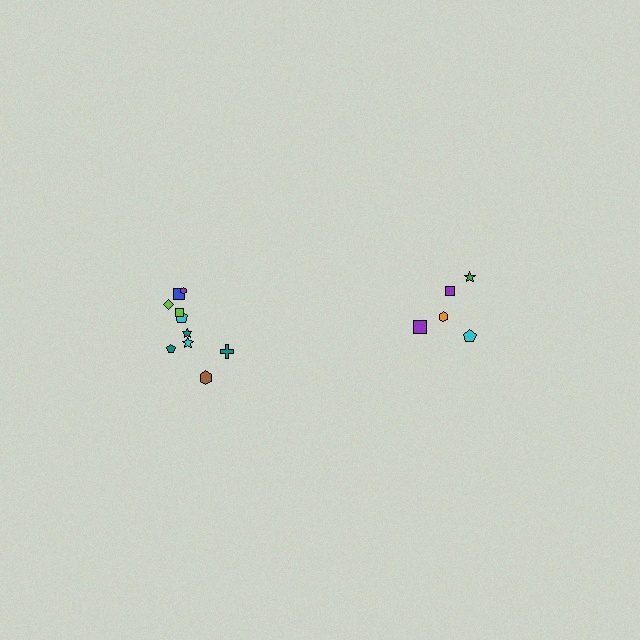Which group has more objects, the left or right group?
The left group.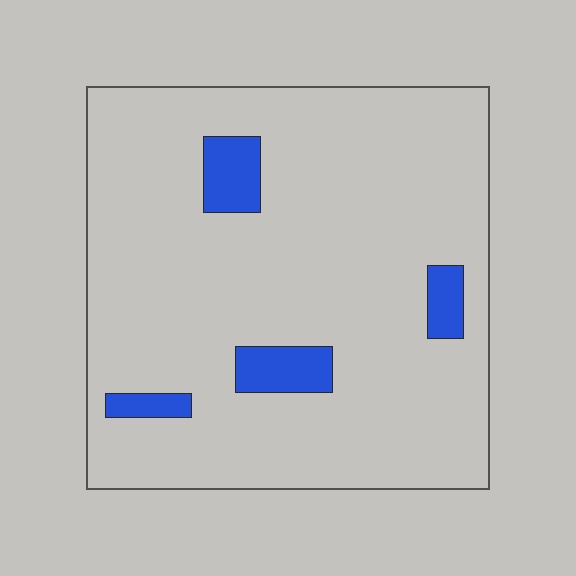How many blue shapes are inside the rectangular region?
4.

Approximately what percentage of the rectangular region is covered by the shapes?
Approximately 10%.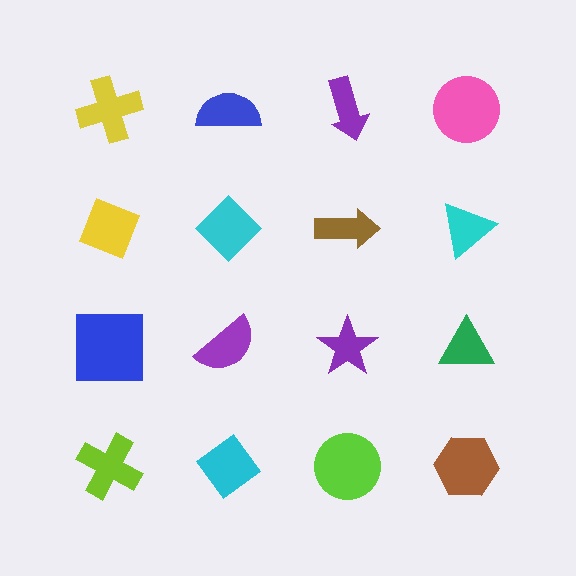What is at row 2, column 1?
A yellow diamond.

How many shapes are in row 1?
4 shapes.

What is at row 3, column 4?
A green triangle.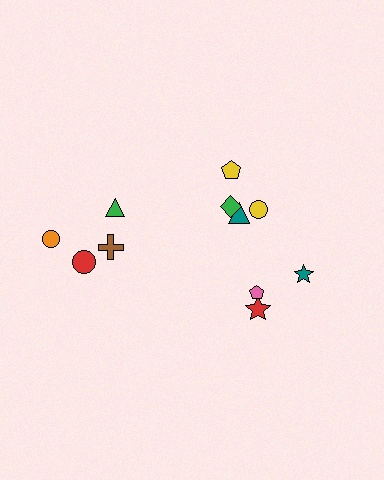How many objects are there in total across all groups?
There are 11 objects.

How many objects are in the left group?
There are 4 objects.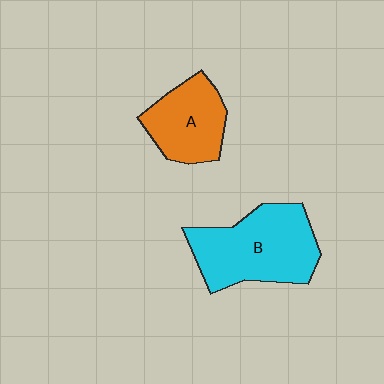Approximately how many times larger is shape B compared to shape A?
Approximately 1.5 times.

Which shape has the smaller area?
Shape A (orange).